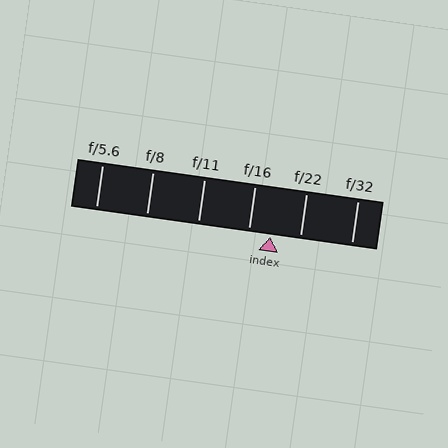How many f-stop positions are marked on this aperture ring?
There are 6 f-stop positions marked.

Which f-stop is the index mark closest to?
The index mark is closest to f/16.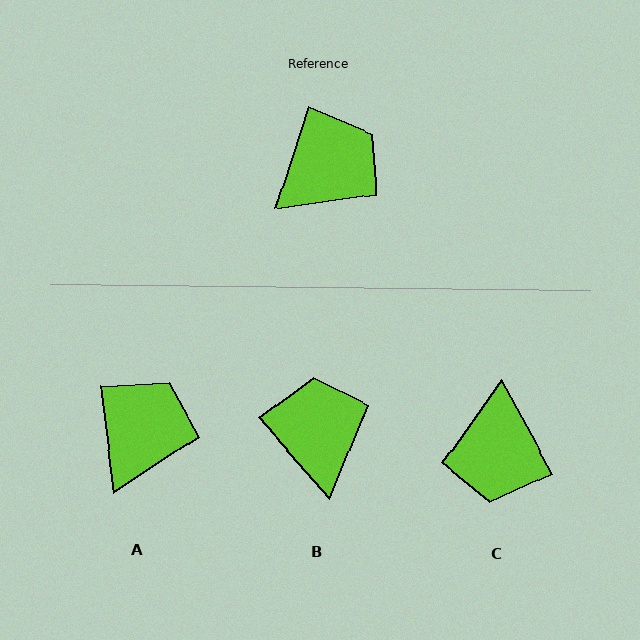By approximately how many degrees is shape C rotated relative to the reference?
Approximately 133 degrees clockwise.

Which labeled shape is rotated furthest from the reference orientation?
C, about 133 degrees away.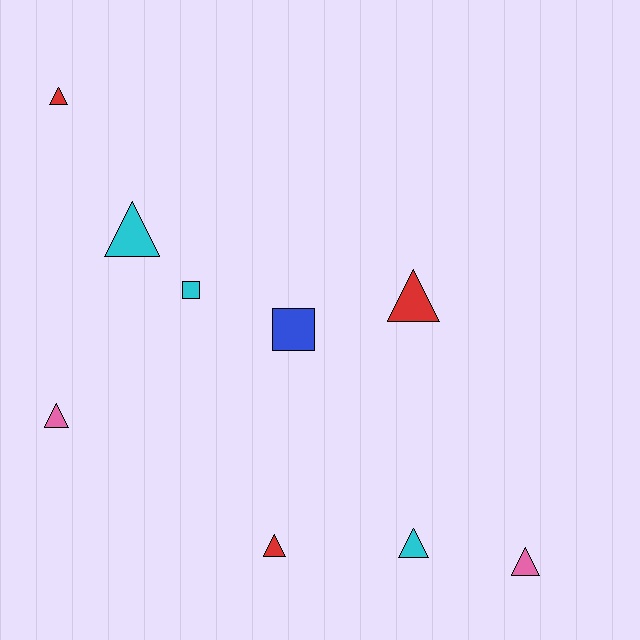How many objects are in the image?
There are 9 objects.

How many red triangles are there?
There are 3 red triangles.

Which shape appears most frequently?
Triangle, with 7 objects.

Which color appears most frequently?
Red, with 3 objects.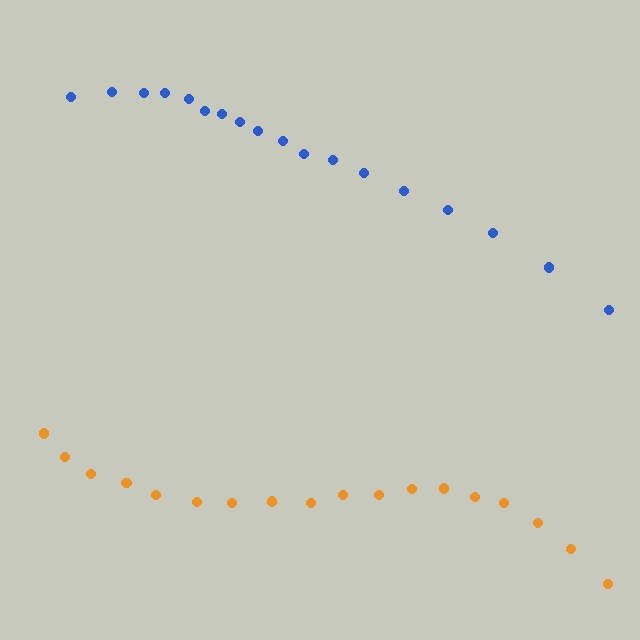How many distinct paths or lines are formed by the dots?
There are 2 distinct paths.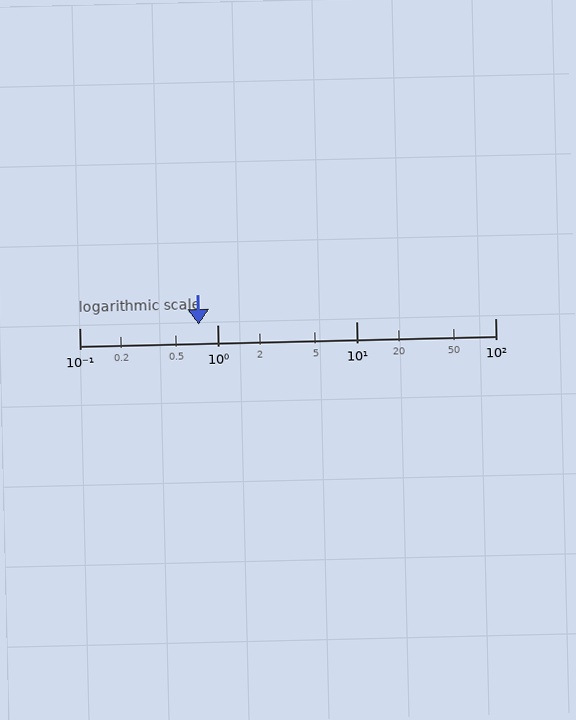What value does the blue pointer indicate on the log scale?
The pointer indicates approximately 0.73.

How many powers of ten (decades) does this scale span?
The scale spans 3 decades, from 0.1 to 100.